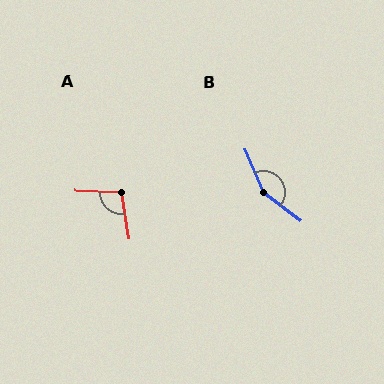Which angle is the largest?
B, at approximately 151 degrees.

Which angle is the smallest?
A, at approximately 100 degrees.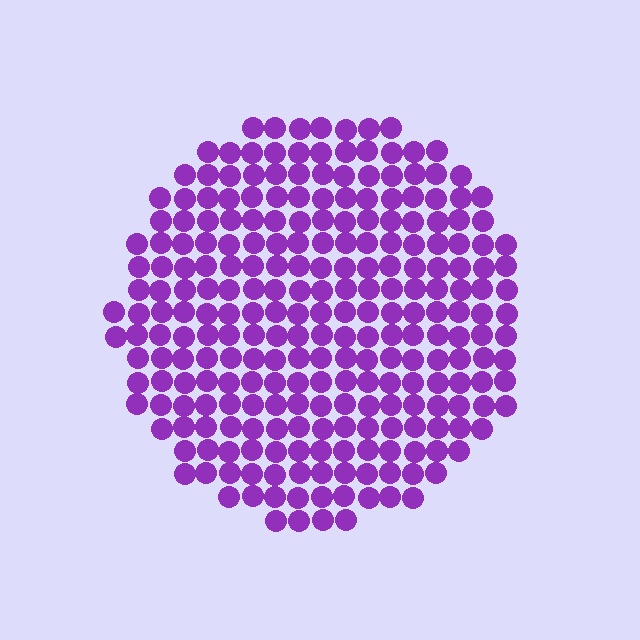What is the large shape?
The large shape is a circle.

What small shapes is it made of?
It is made of small circles.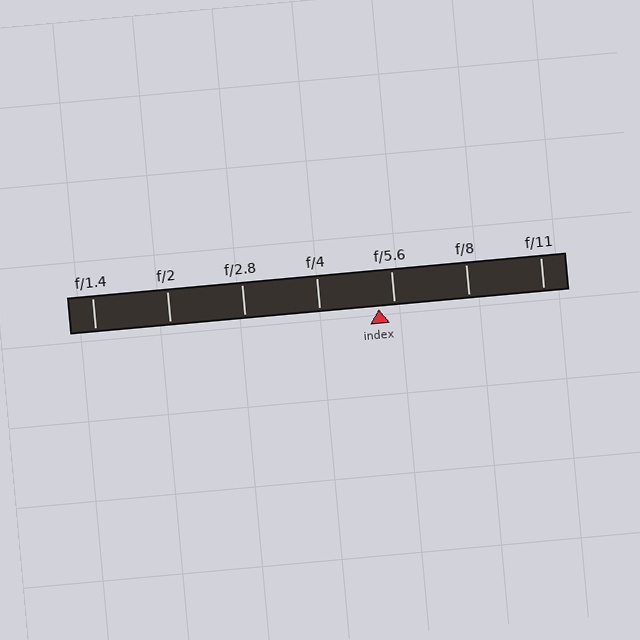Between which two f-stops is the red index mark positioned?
The index mark is between f/4 and f/5.6.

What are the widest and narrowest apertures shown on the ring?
The widest aperture shown is f/1.4 and the narrowest is f/11.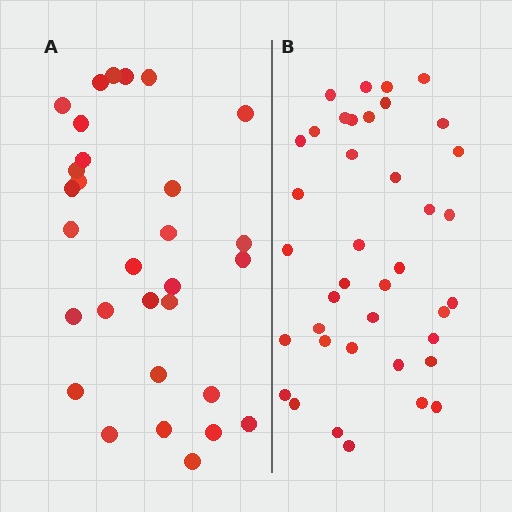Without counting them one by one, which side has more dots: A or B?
Region B (the right region) has more dots.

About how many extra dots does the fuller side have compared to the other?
Region B has roughly 8 or so more dots than region A.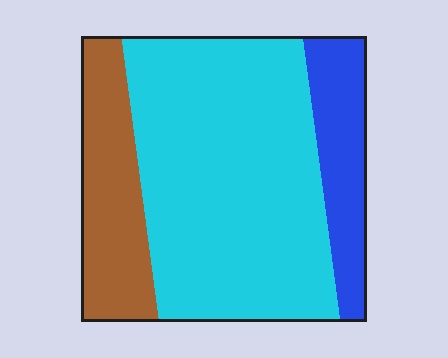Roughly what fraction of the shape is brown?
Brown covers 21% of the shape.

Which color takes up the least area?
Blue, at roughly 15%.